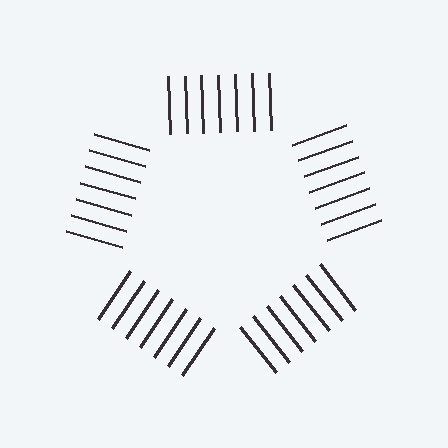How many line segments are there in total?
35 — 7 along each of the 5 edges.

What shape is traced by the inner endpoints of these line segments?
An illusory pentagon — the line segments terminate on its edges but no continuous stroke is drawn.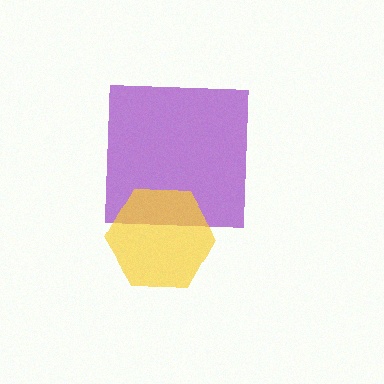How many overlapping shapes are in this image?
There are 2 overlapping shapes in the image.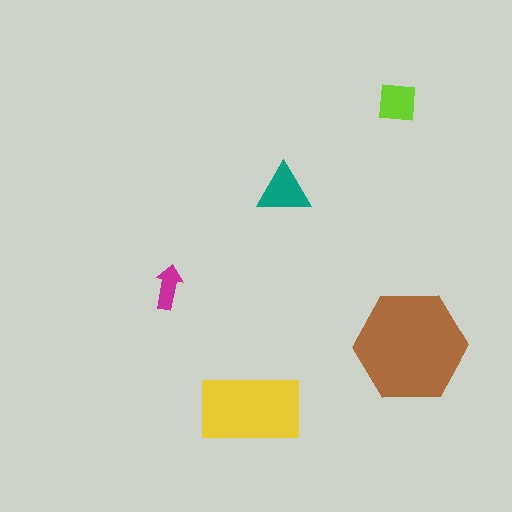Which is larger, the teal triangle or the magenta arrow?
The teal triangle.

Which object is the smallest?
The magenta arrow.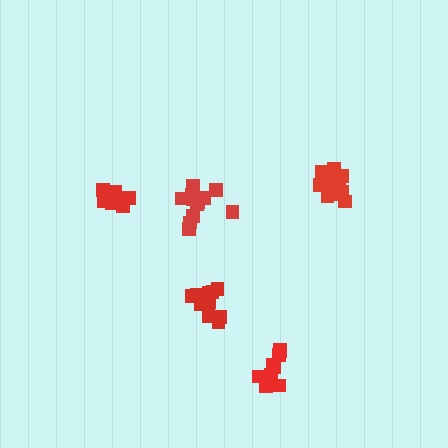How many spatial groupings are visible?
There are 5 spatial groupings.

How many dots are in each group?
Group 1: 13 dots, Group 2: 9 dots, Group 3: 11 dots, Group 4: 12 dots, Group 5: 8 dots (53 total).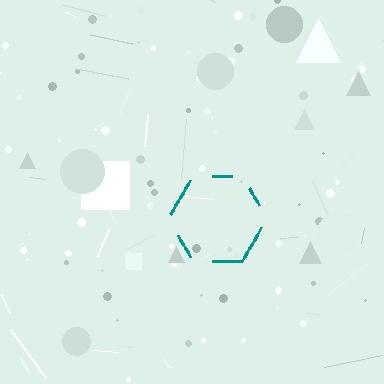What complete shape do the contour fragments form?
The contour fragments form a hexagon.